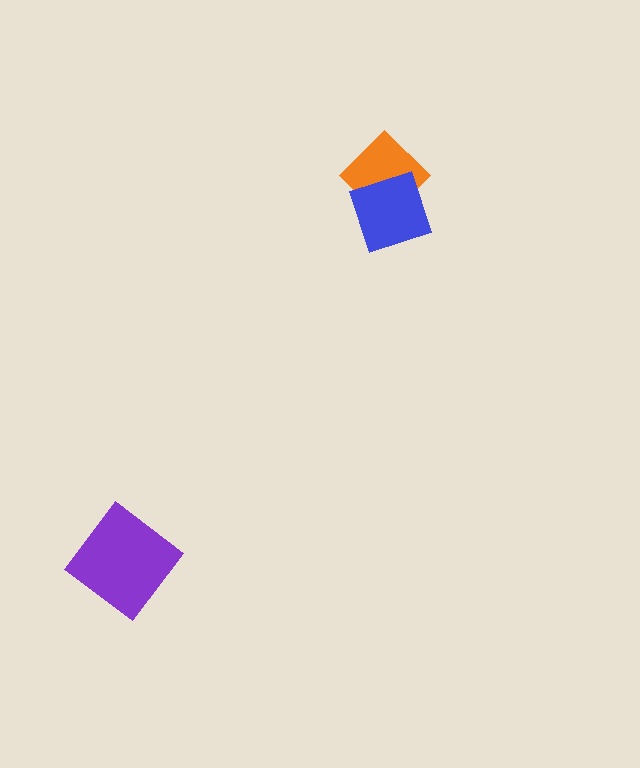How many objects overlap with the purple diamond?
0 objects overlap with the purple diamond.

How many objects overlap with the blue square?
1 object overlaps with the blue square.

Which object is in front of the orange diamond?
The blue square is in front of the orange diamond.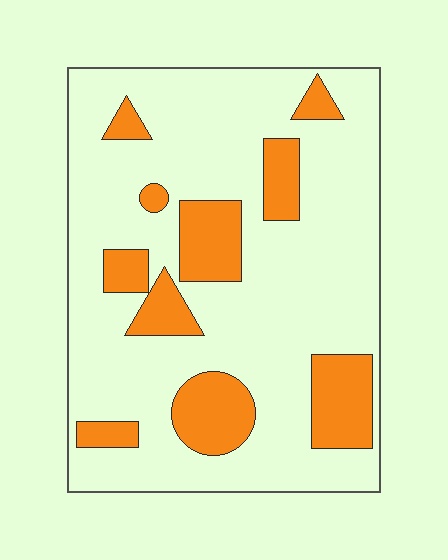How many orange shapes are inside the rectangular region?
10.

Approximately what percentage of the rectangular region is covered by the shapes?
Approximately 20%.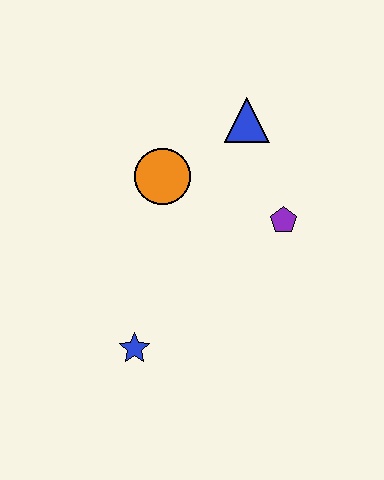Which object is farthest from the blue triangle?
The blue star is farthest from the blue triangle.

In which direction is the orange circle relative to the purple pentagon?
The orange circle is to the left of the purple pentagon.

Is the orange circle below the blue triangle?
Yes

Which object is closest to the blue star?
The orange circle is closest to the blue star.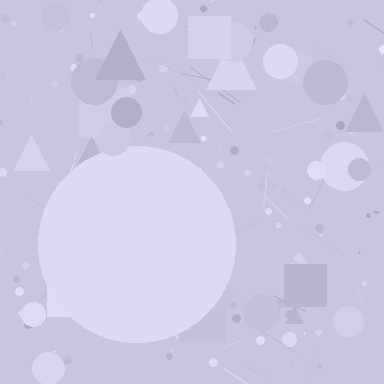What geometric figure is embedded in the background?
A circle is embedded in the background.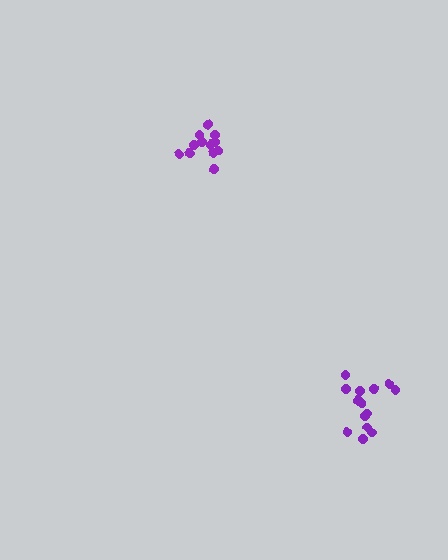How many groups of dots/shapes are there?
There are 2 groups.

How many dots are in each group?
Group 1: 13 dots, Group 2: 14 dots (27 total).